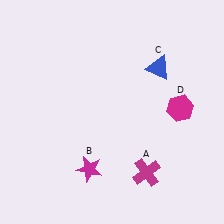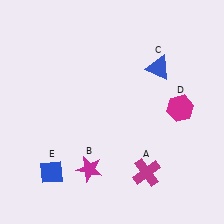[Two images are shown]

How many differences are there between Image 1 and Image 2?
There is 1 difference between the two images.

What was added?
A blue diamond (E) was added in Image 2.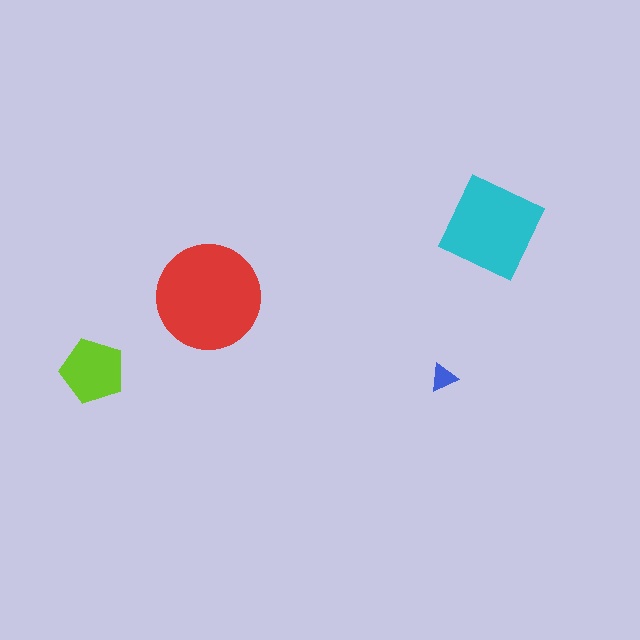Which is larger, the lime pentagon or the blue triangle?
The lime pentagon.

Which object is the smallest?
The blue triangle.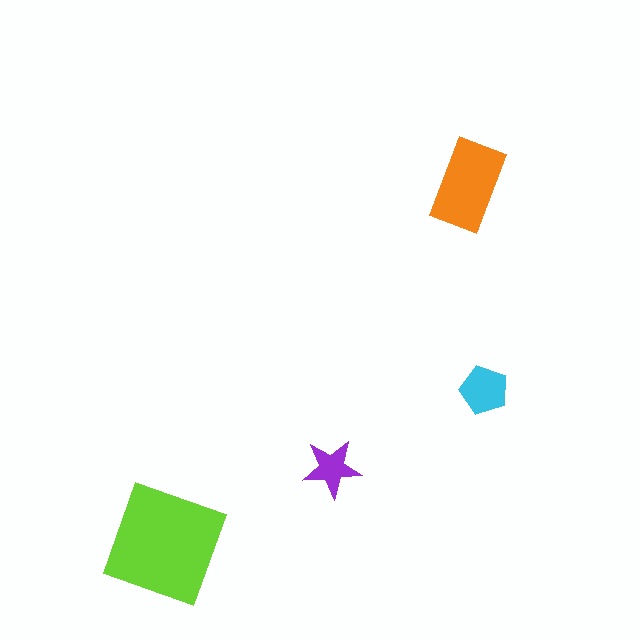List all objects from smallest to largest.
The purple star, the cyan pentagon, the orange rectangle, the lime square.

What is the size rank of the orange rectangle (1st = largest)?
2nd.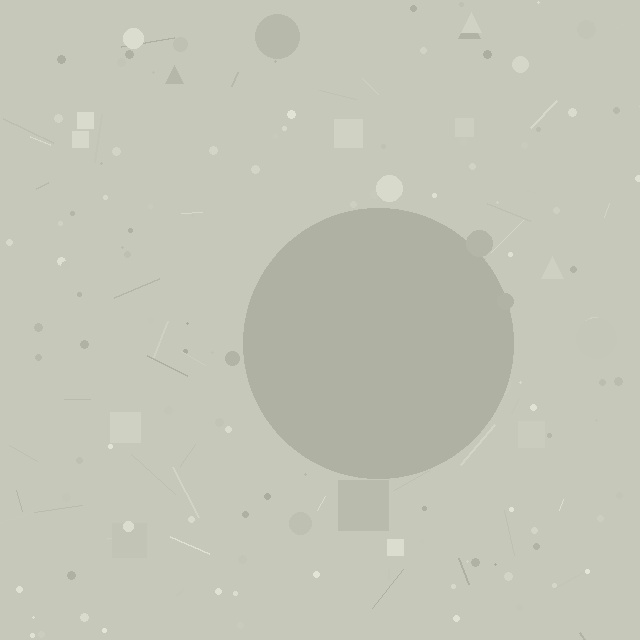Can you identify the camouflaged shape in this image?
The camouflaged shape is a circle.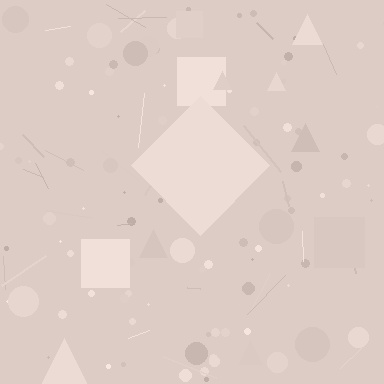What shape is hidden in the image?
A diamond is hidden in the image.